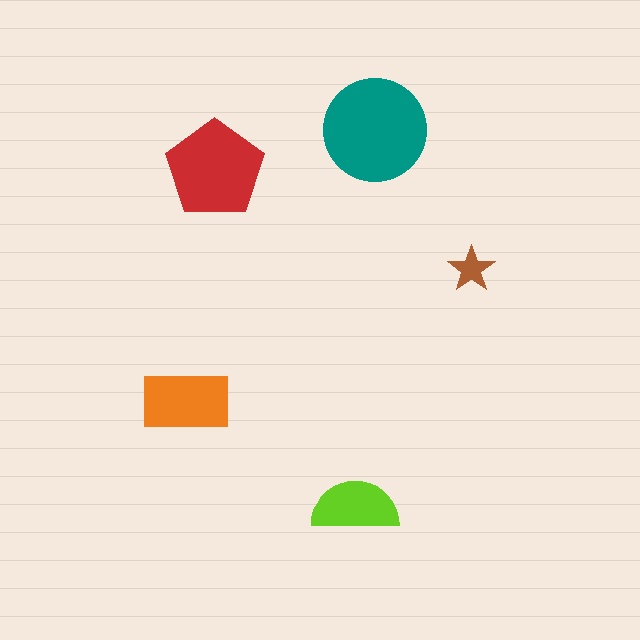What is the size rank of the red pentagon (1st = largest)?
2nd.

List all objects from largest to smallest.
The teal circle, the red pentagon, the orange rectangle, the lime semicircle, the brown star.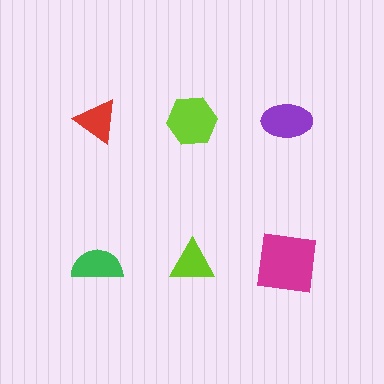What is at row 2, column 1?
A green semicircle.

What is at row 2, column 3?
A magenta square.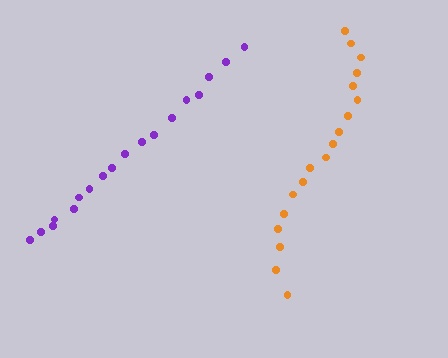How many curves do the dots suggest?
There are 2 distinct paths.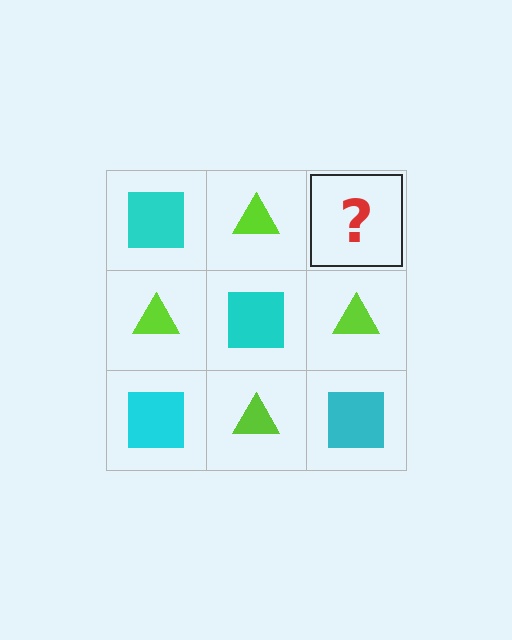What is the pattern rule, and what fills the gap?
The rule is that it alternates cyan square and lime triangle in a checkerboard pattern. The gap should be filled with a cyan square.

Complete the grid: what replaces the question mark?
The question mark should be replaced with a cyan square.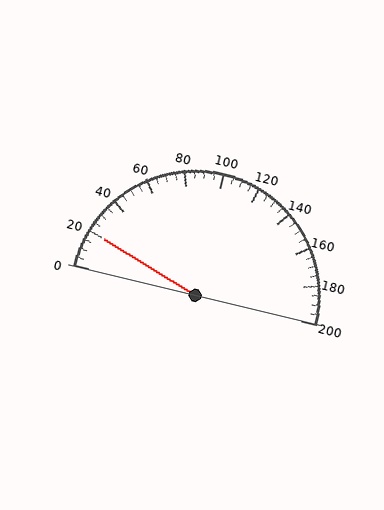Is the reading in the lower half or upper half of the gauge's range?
The reading is in the lower half of the range (0 to 200).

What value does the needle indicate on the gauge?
The needle indicates approximately 20.